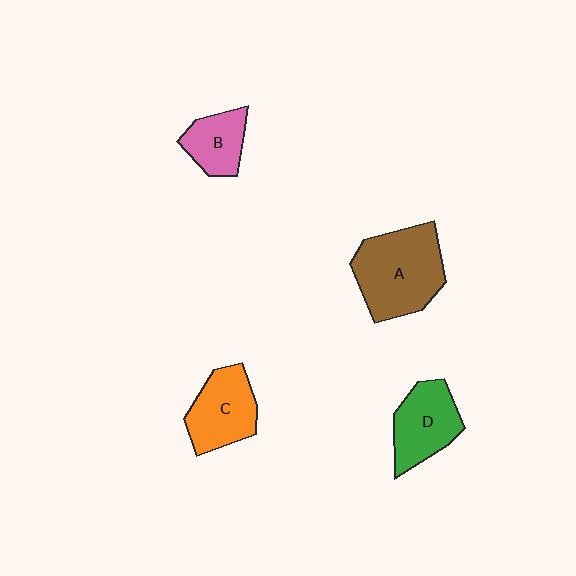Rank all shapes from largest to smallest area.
From largest to smallest: A (brown), C (orange), D (green), B (pink).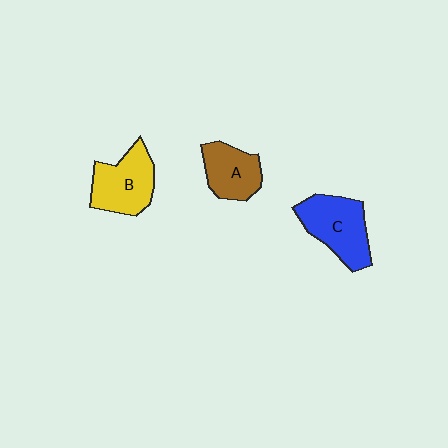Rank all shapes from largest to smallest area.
From largest to smallest: C (blue), B (yellow), A (brown).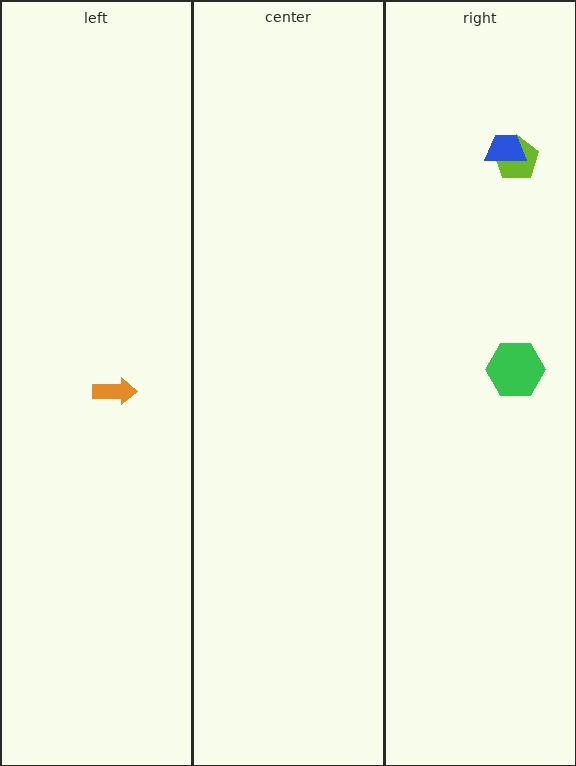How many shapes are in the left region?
1.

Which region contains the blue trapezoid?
The right region.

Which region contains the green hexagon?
The right region.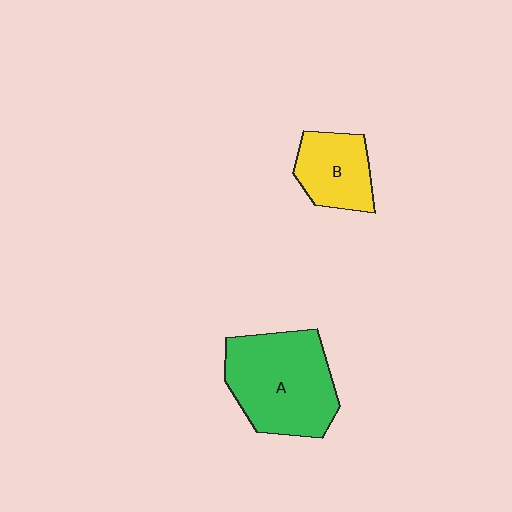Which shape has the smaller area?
Shape B (yellow).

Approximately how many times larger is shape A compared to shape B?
Approximately 1.9 times.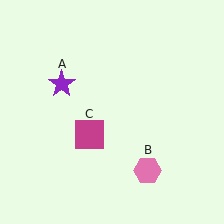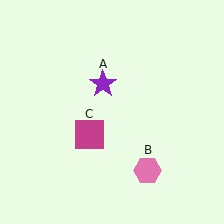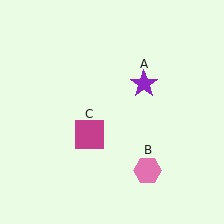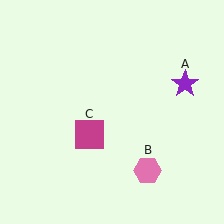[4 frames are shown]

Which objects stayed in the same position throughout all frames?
Pink hexagon (object B) and magenta square (object C) remained stationary.